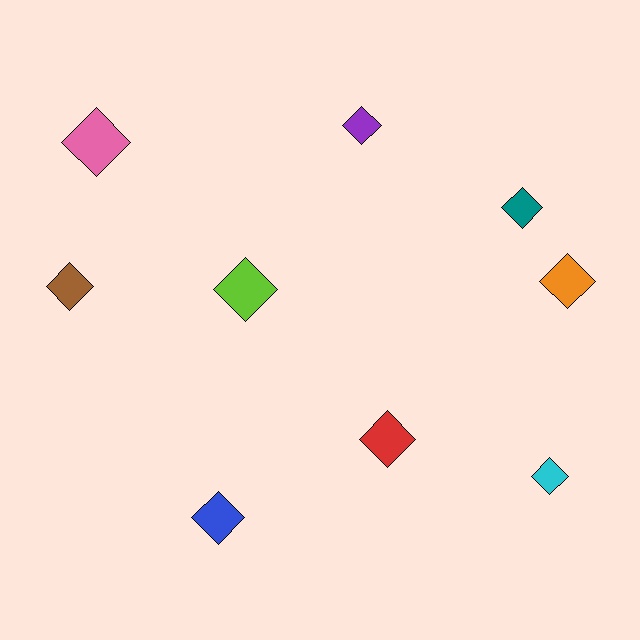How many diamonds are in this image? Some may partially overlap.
There are 9 diamonds.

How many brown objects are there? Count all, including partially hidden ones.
There is 1 brown object.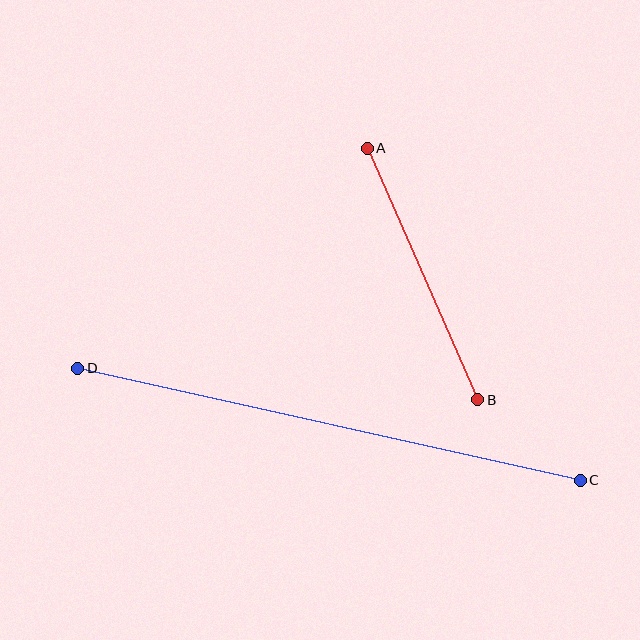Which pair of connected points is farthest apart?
Points C and D are farthest apart.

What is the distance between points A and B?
The distance is approximately 275 pixels.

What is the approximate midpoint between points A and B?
The midpoint is at approximately (422, 274) pixels.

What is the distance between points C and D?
The distance is approximately 515 pixels.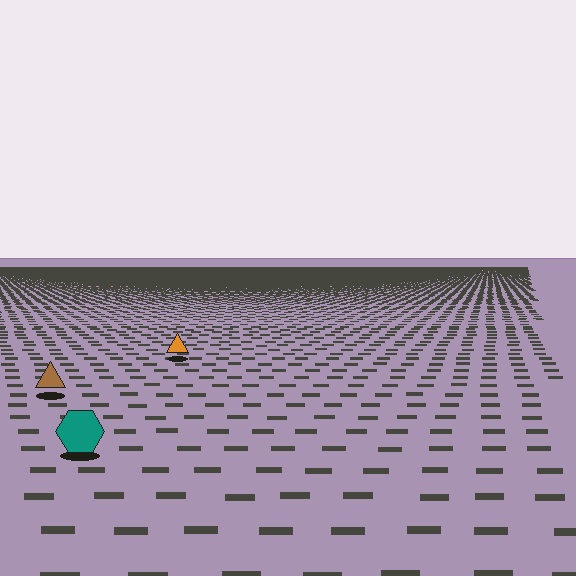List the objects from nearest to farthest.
From nearest to farthest: the teal hexagon, the brown triangle, the orange triangle.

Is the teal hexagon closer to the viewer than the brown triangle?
Yes. The teal hexagon is closer — you can tell from the texture gradient: the ground texture is coarser near it.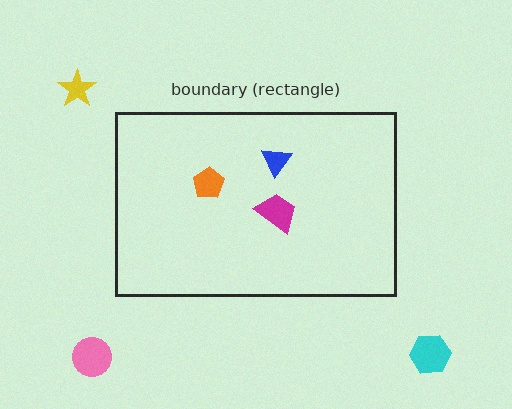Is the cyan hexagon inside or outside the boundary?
Outside.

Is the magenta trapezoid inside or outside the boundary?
Inside.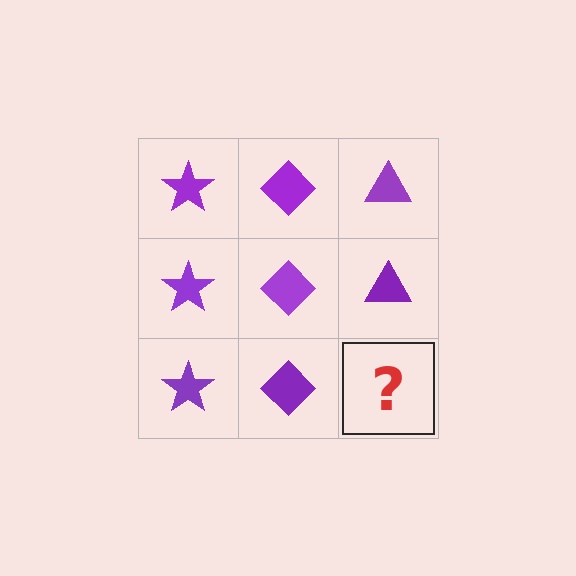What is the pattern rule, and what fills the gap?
The rule is that each column has a consistent shape. The gap should be filled with a purple triangle.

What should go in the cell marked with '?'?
The missing cell should contain a purple triangle.